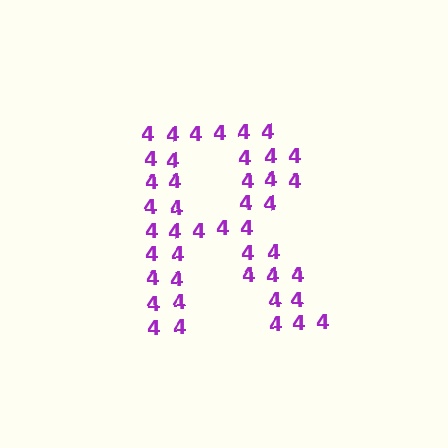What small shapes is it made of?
It is made of small digit 4's.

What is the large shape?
The large shape is the letter R.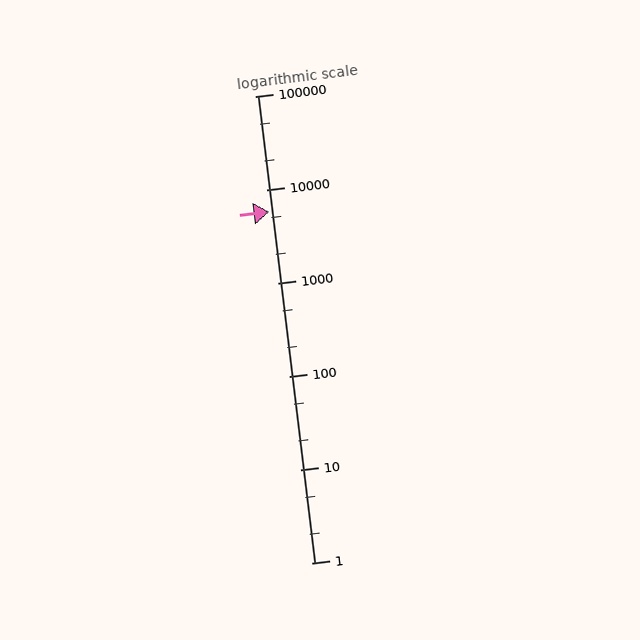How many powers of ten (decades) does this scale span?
The scale spans 5 decades, from 1 to 100000.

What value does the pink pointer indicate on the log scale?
The pointer indicates approximately 5800.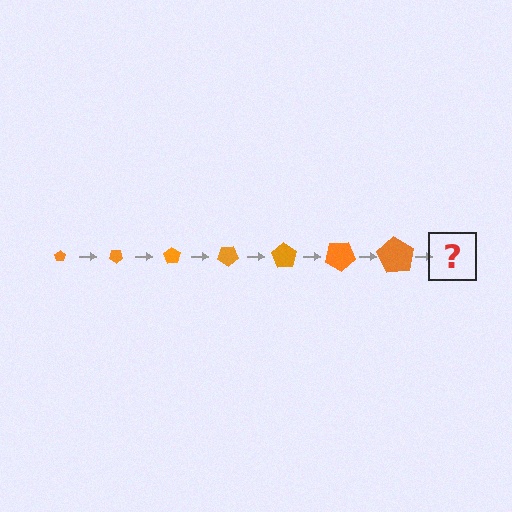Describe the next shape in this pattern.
It should be a pentagon, larger than the previous one and rotated 245 degrees from the start.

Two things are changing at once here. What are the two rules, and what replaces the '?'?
The two rules are that the pentagon grows larger each step and it rotates 35 degrees each step. The '?' should be a pentagon, larger than the previous one and rotated 245 degrees from the start.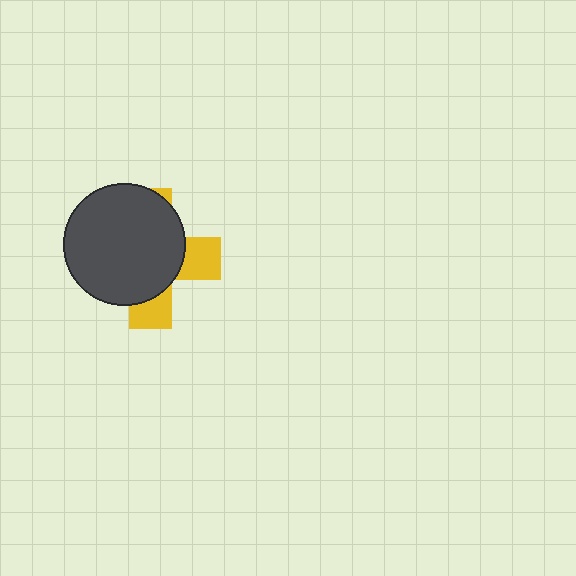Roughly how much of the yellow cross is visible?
A small part of it is visible (roughly 30%).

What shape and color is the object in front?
The object in front is a dark gray circle.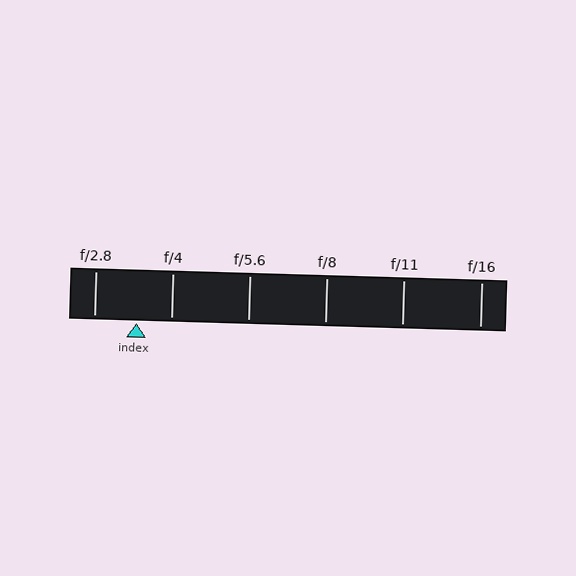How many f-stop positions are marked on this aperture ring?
There are 6 f-stop positions marked.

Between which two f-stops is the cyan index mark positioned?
The index mark is between f/2.8 and f/4.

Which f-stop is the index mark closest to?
The index mark is closest to f/4.